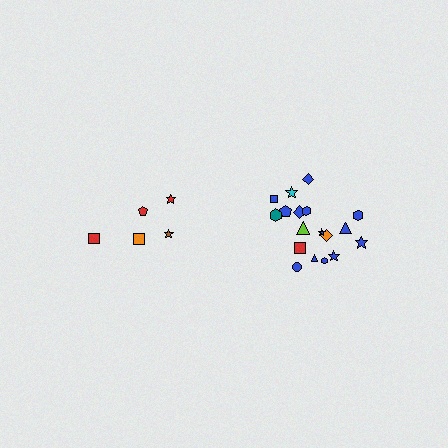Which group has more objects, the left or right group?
The right group.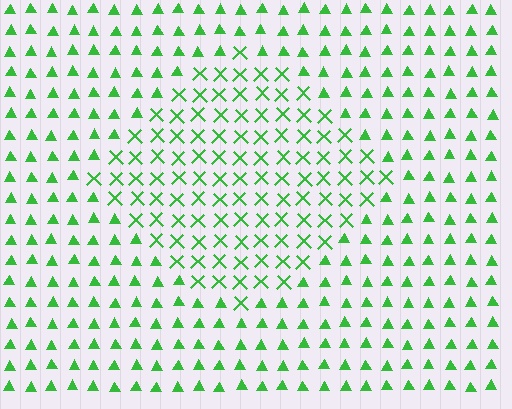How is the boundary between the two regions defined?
The boundary is defined by a change in element shape: X marks inside vs. triangles outside. All elements share the same color and spacing.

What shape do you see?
I see a diamond.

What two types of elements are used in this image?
The image uses X marks inside the diamond region and triangles outside it.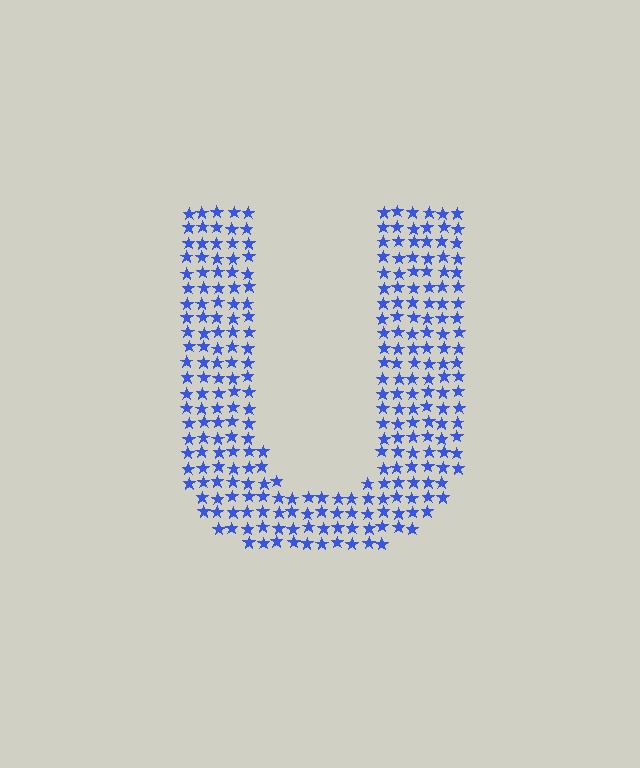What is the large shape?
The large shape is the letter U.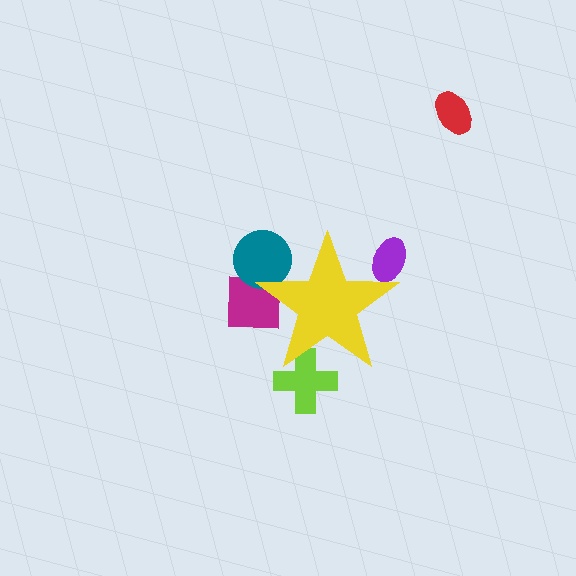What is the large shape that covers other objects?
A yellow star.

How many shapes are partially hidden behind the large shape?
5 shapes are partially hidden.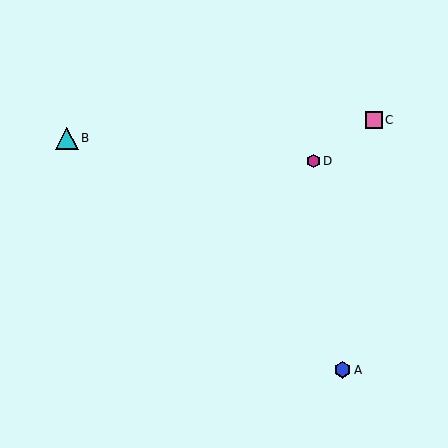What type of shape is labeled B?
Shape B is a cyan triangle.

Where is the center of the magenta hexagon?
The center of the magenta hexagon is at (313, 161).